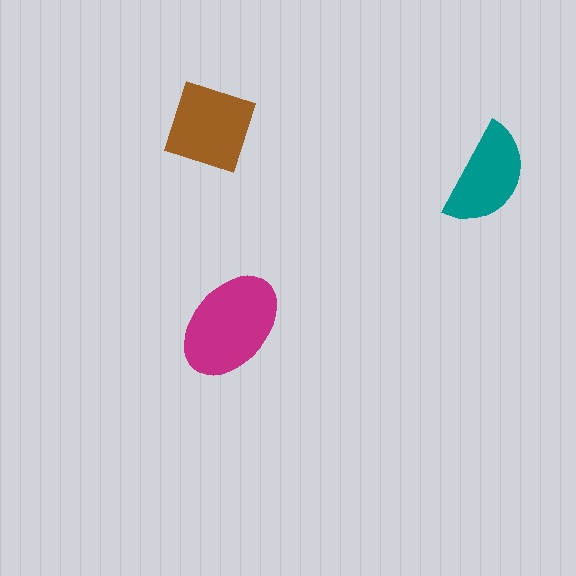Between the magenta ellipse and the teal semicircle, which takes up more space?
The magenta ellipse.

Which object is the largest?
The magenta ellipse.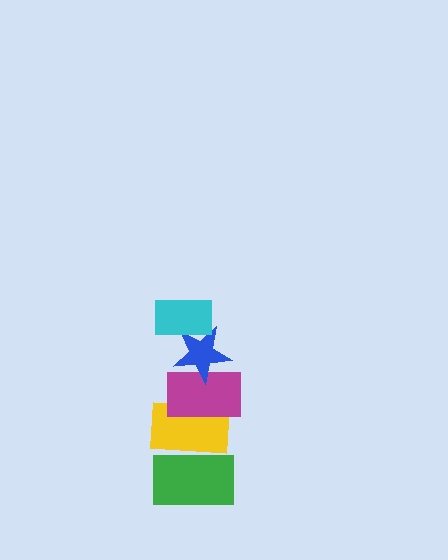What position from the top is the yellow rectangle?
The yellow rectangle is 4th from the top.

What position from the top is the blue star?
The blue star is 2nd from the top.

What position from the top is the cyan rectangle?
The cyan rectangle is 1st from the top.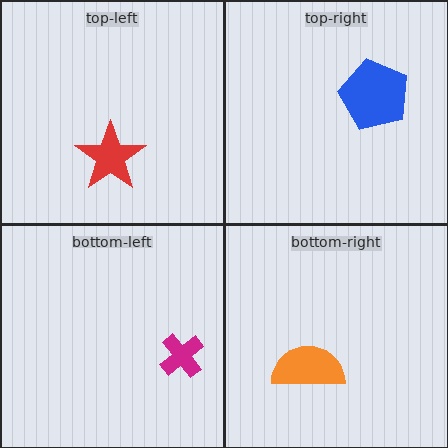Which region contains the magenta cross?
The bottom-left region.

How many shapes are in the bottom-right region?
1.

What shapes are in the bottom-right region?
The orange semicircle.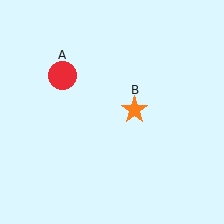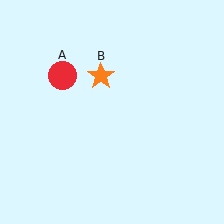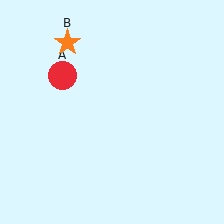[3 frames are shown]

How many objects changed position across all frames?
1 object changed position: orange star (object B).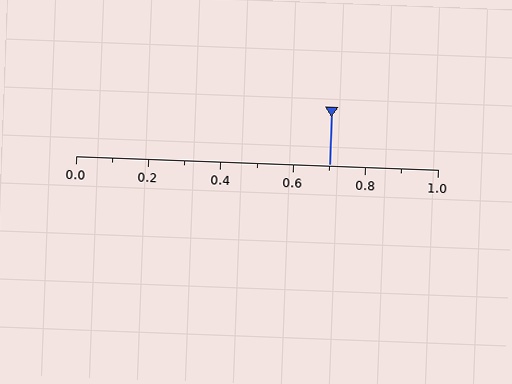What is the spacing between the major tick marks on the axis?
The major ticks are spaced 0.2 apart.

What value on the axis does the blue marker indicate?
The marker indicates approximately 0.7.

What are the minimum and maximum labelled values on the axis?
The axis runs from 0.0 to 1.0.